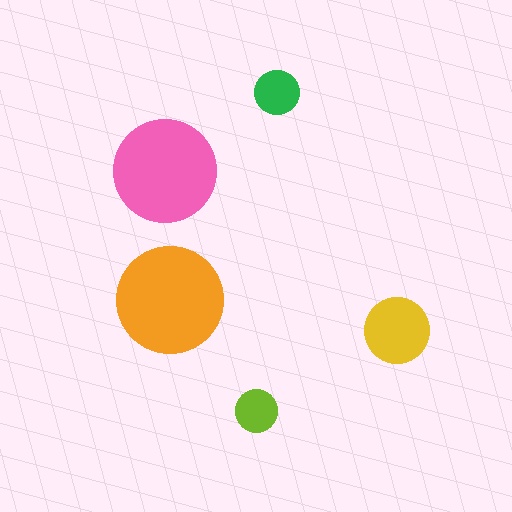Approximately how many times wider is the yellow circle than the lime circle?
About 1.5 times wider.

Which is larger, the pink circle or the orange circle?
The orange one.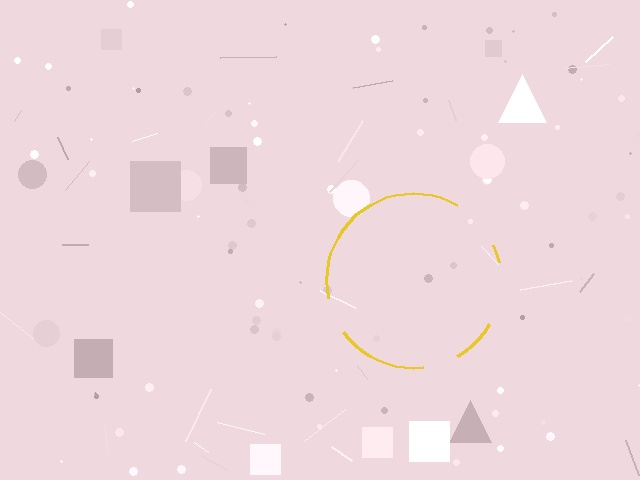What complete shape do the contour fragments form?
The contour fragments form a circle.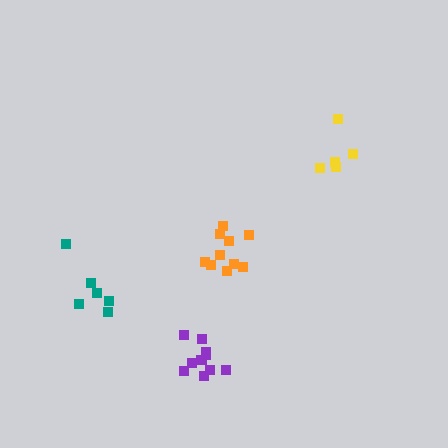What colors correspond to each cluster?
The clusters are colored: orange, yellow, teal, purple.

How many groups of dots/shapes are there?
There are 4 groups.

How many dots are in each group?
Group 1: 10 dots, Group 2: 5 dots, Group 3: 6 dots, Group 4: 10 dots (31 total).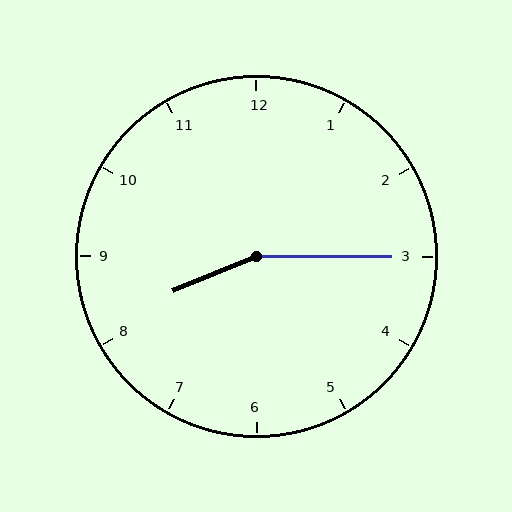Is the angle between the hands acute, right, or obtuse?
It is obtuse.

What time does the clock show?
8:15.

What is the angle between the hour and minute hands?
Approximately 158 degrees.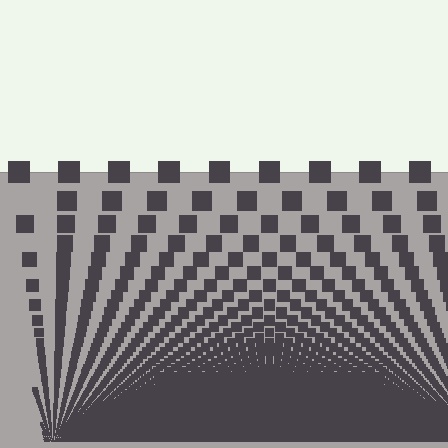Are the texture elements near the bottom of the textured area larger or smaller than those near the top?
Smaller. The gradient is inverted — elements near the bottom are smaller and denser.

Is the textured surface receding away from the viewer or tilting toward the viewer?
The surface appears to tilt toward the viewer. Texture elements get larger and sparser toward the top.